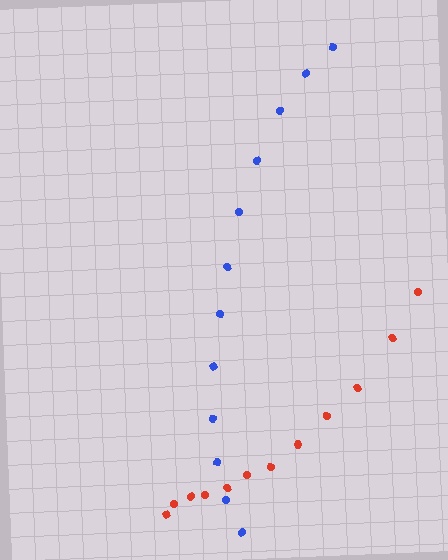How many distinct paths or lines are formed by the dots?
There are 2 distinct paths.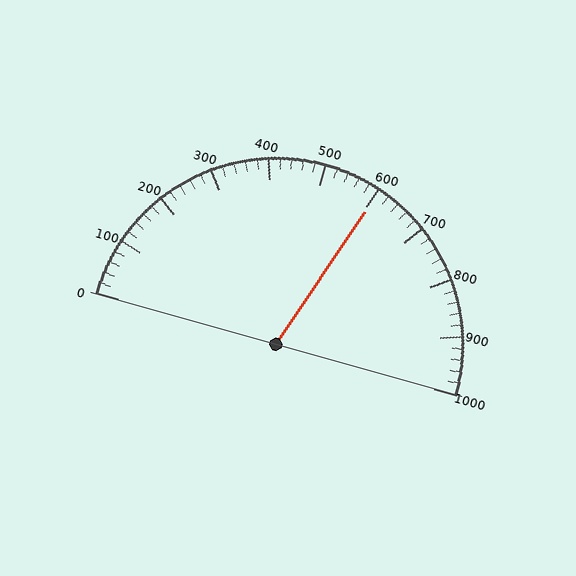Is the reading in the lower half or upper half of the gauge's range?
The reading is in the upper half of the range (0 to 1000).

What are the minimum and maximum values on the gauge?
The gauge ranges from 0 to 1000.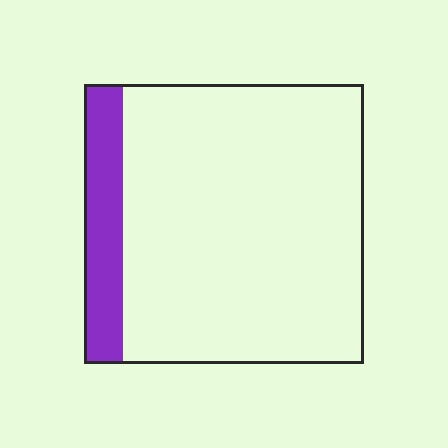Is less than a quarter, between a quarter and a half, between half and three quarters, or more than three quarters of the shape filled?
Less than a quarter.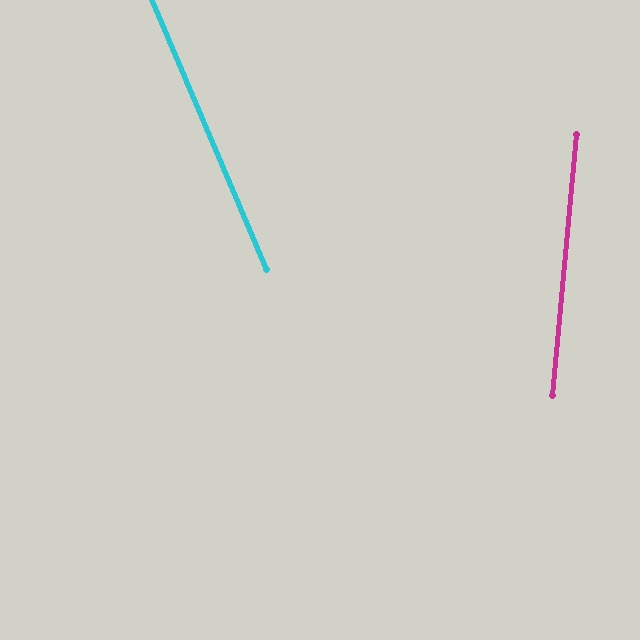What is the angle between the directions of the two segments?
Approximately 28 degrees.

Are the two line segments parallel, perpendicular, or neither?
Neither parallel nor perpendicular — they differ by about 28°.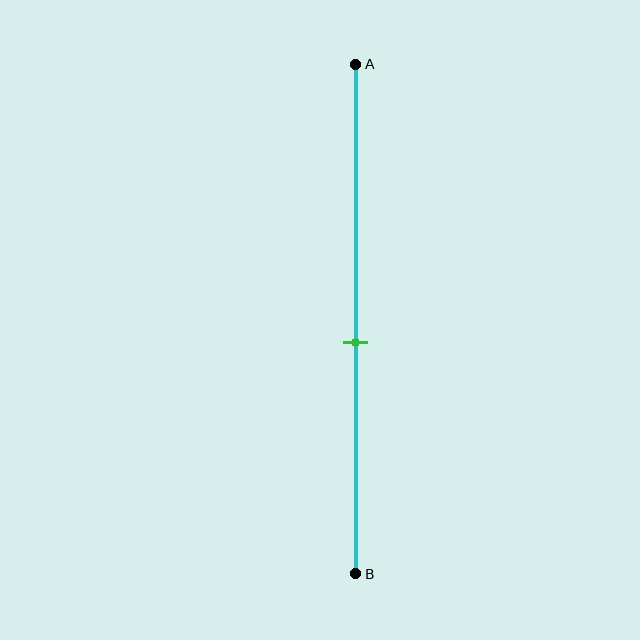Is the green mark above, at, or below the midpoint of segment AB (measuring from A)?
The green mark is below the midpoint of segment AB.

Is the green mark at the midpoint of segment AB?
No, the mark is at about 55% from A, not at the 50% midpoint.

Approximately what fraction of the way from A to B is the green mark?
The green mark is approximately 55% of the way from A to B.